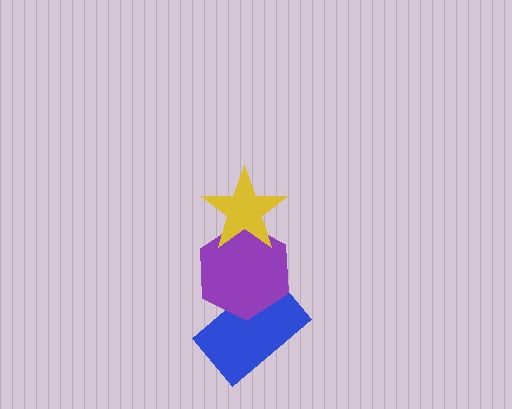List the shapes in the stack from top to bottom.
From top to bottom: the yellow star, the purple hexagon, the blue rectangle.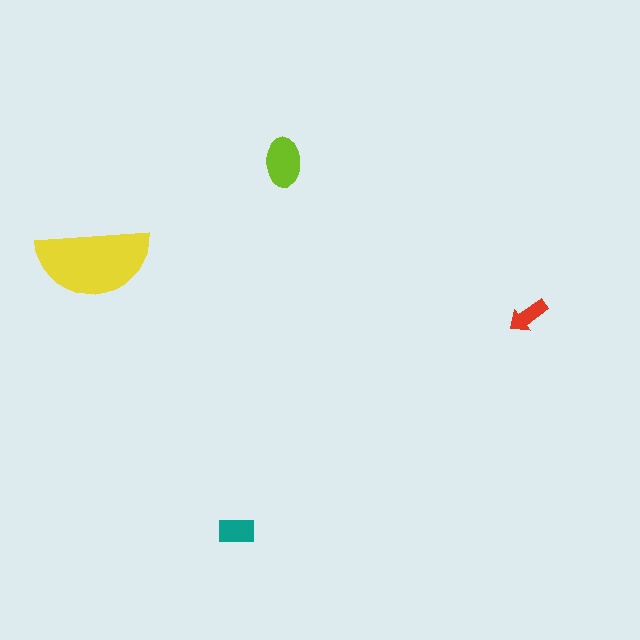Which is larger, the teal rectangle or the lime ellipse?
The lime ellipse.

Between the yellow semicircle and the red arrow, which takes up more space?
The yellow semicircle.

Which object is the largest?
The yellow semicircle.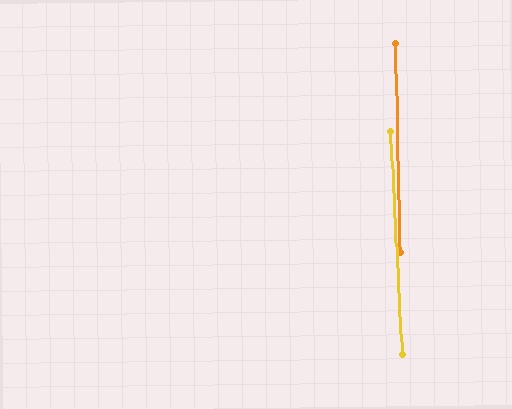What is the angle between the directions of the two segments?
Approximately 2 degrees.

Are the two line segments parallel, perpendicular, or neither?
Parallel — their directions differ by only 1.8°.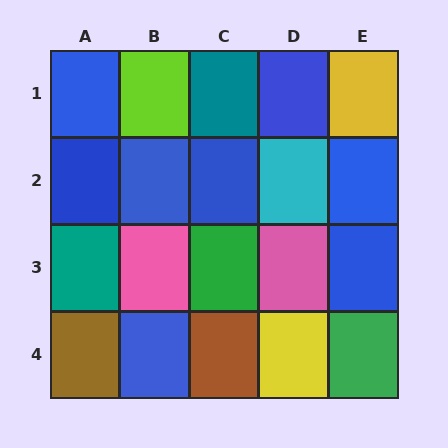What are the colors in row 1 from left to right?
Blue, lime, teal, blue, yellow.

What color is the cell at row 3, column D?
Pink.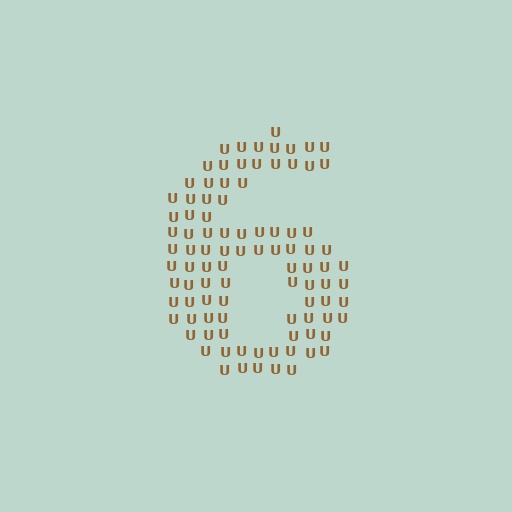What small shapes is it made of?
It is made of small letter U's.